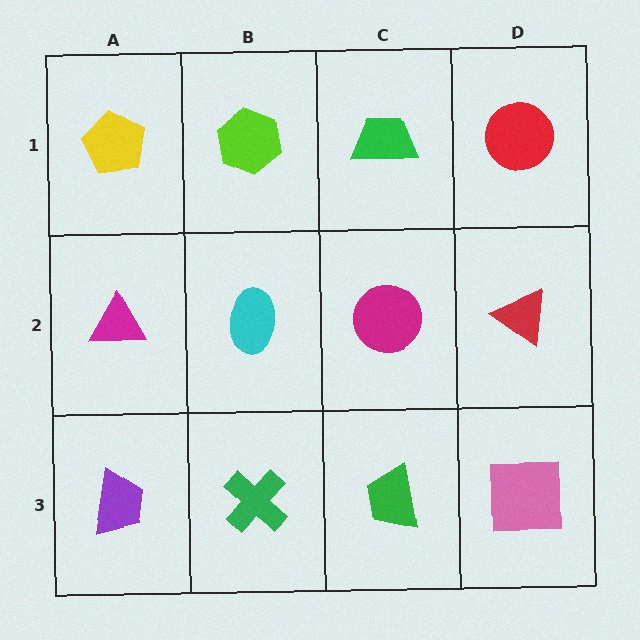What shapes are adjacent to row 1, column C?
A magenta circle (row 2, column C), a lime hexagon (row 1, column B), a red circle (row 1, column D).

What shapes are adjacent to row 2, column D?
A red circle (row 1, column D), a pink square (row 3, column D), a magenta circle (row 2, column C).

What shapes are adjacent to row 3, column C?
A magenta circle (row 2, column C), a green cross (row 3, column B), a pink square (row 3, column D).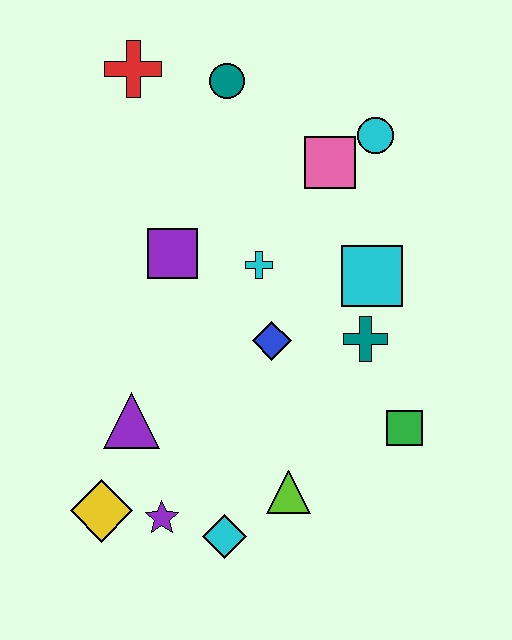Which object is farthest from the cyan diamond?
The red cross is farthest from the cyan diamond.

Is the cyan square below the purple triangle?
No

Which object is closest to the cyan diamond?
The purple star is closest to the cyan diamond.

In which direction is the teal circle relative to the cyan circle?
The teal circle is to the left of the cyan circle.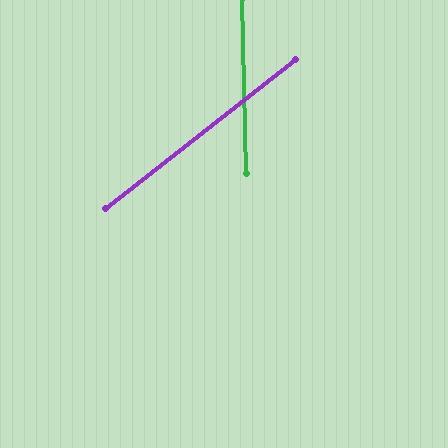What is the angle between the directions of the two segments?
Approximately 53 degrees.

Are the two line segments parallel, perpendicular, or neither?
Neither parallel nor perpendicular — they differ by about 53°.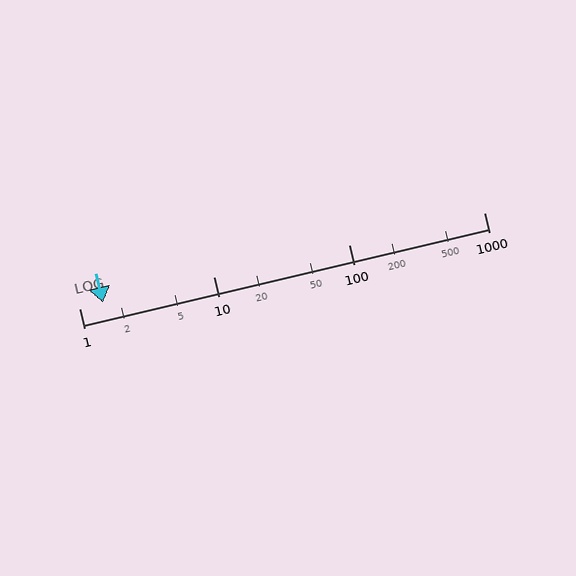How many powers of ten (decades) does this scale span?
The scale spans 3 decades, from 1 to 1000.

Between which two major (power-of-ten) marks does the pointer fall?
The pointer is between 1 and 10.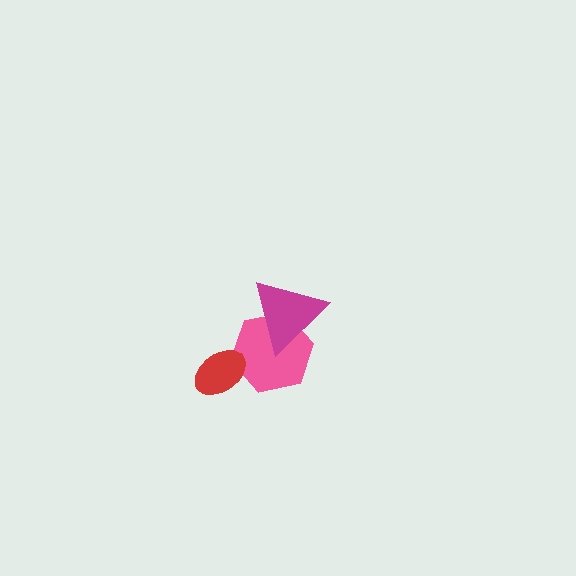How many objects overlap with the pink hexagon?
2 objects overlap with the pink hexagon.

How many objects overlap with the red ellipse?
1 object overlaps with the red ellipse.